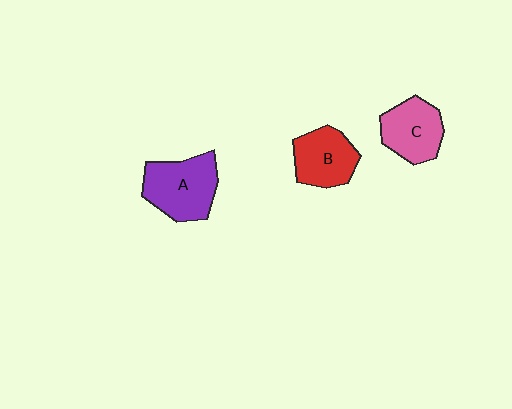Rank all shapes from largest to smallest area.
From largest to smallest: A (purple), C (pink), B (red).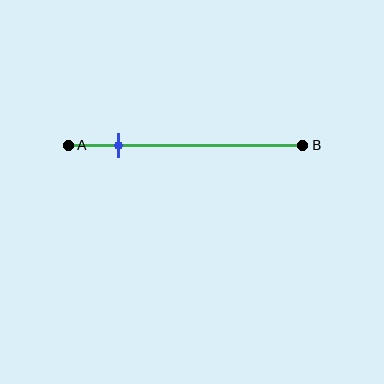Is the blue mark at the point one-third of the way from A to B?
No, the mark is at about 20% from A, not at the 33% one-third point.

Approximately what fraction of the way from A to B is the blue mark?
The blue mark is approximately 20% of the way from A to B.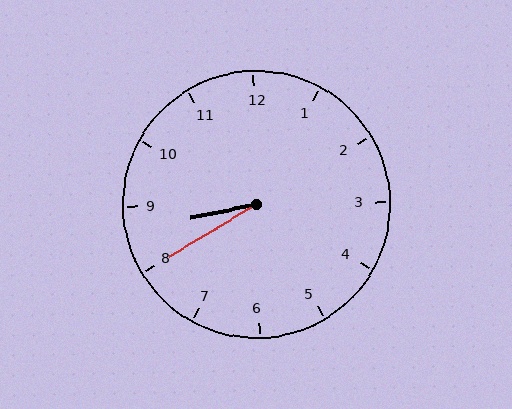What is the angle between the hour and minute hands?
Approximately 20 degrees.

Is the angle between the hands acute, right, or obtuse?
It is acute.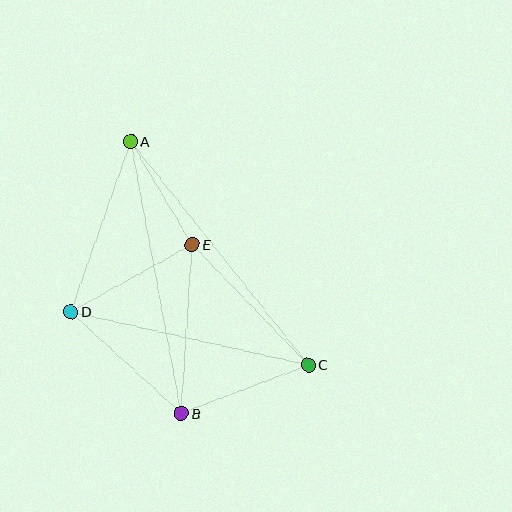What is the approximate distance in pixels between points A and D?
The distance between A and D is approximately 180 pixels.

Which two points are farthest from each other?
Points A and C are farthest from each other.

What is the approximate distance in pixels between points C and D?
The distance between C and D is approximately 243 pixels.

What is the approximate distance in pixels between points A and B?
The distance between A and B is approximately 277 pixels.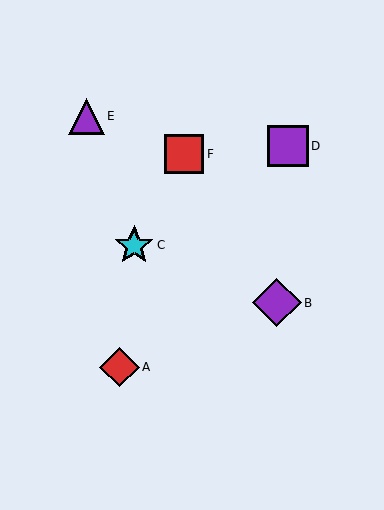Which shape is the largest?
The purple diamond (labeled B) is the largest.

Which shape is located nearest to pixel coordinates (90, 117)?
The purple triangle (labeled E) at (86, 116) is nearest to that location.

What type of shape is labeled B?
Shape B is a purple diamond.